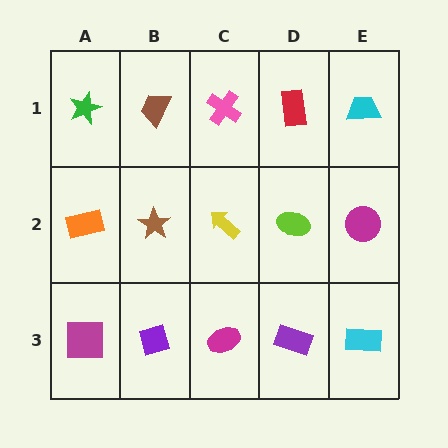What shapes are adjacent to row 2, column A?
A green star (row 1, column A), a magenta square (row 3, column A), a brown star (row 2, column B).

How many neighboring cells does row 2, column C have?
4.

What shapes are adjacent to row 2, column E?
A cyan trapezoid (row 1, column E), a cyan rectangle (row 3, column E), a lime ellipse (row 2, column D).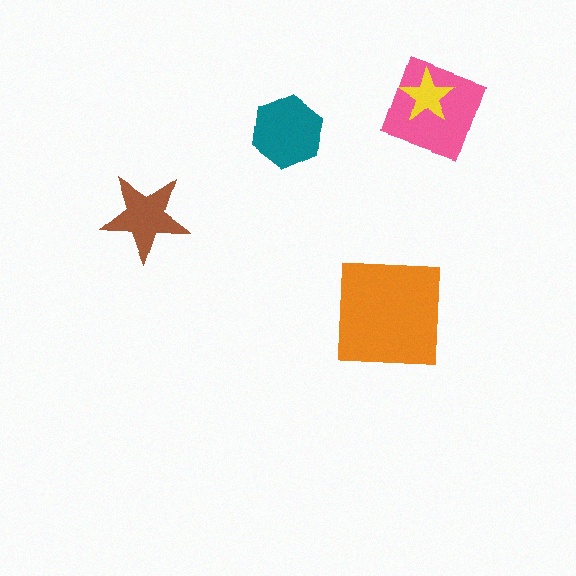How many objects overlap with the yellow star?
1 object overlaps with the yellow star.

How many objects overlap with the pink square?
1 object overlaps with the pink square.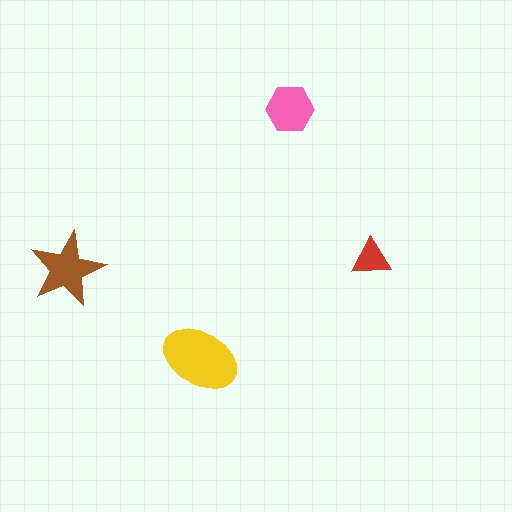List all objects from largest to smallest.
The yellow ellipse, the brown star, the pink hexagon, the red triangle.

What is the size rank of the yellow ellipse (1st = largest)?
1st.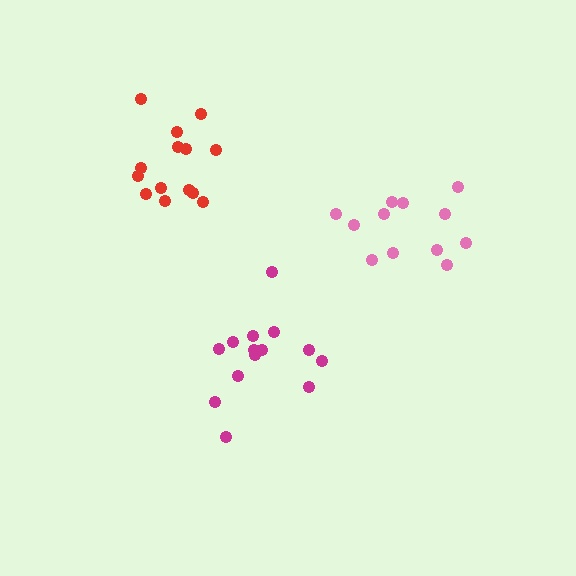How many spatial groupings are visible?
There are 3 spatial groupings.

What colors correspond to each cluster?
The clusters are colored: magenta, red, pink.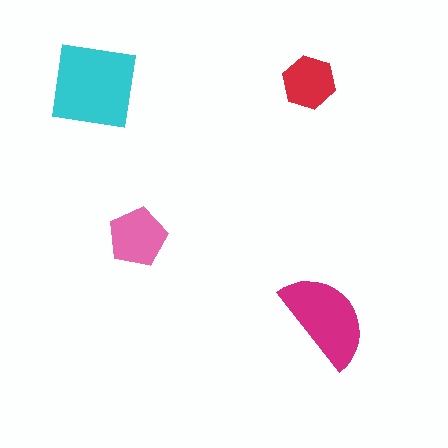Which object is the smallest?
The red hexagon.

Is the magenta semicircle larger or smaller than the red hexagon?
Larger.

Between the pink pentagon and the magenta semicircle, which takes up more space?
The magenta semicircle.